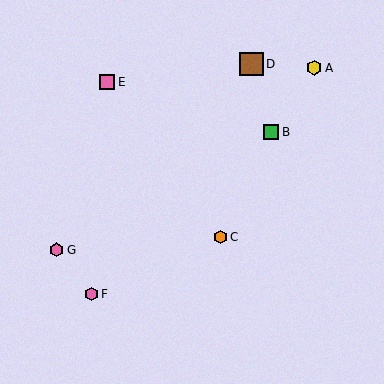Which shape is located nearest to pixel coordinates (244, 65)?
The brown square (labeled D) at (251, 64) is nearest to that location.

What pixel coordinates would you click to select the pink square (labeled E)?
Click at (107, 82) to select the pink square E.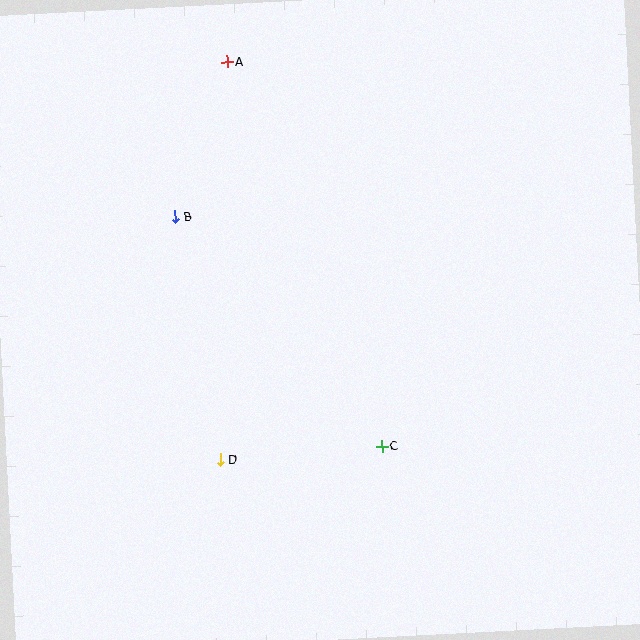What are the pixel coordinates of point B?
Point B is at (175, 217).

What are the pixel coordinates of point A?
Point A is at (227, 62).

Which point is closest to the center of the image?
Point C at (382, 447) is closest to the center.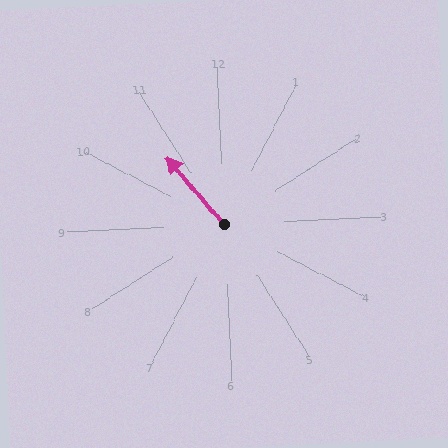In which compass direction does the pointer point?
Northwest.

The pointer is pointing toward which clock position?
Roughly 11 o'clock.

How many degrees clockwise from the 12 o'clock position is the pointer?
Approximately 322 degrees.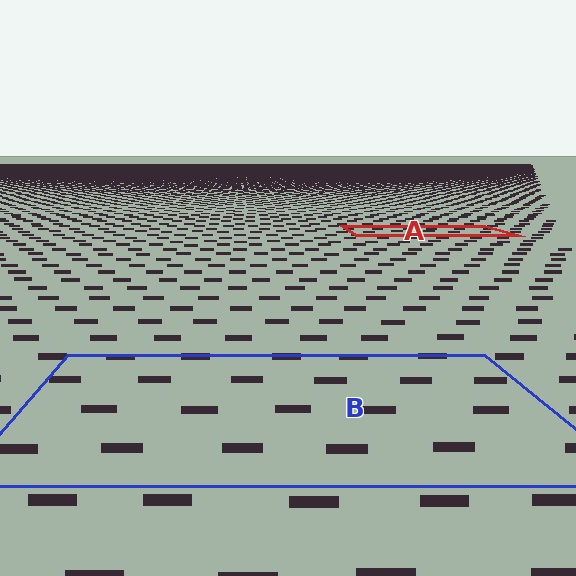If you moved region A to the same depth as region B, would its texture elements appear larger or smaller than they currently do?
They would appear larger. At a closer depth, the same texture elements are projected at a bigger on-screen size.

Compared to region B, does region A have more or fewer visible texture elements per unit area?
Region A has more texture elements per unit area — they are packed more densely because it is farther away.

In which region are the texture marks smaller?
The texture marks are smaller in region A, because it is farther away.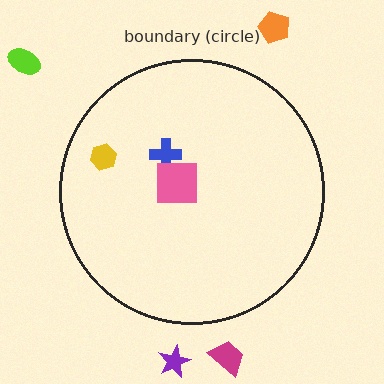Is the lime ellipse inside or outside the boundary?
Outside.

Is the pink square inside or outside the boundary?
Inside.